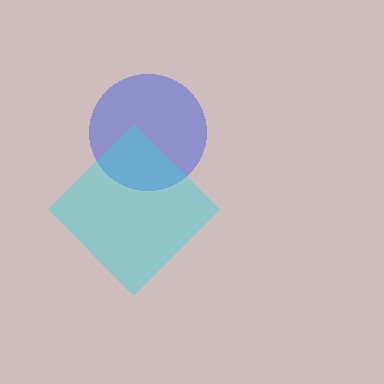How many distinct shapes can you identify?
There are 2 distinct shapes: a blue circle, a cyan diamond.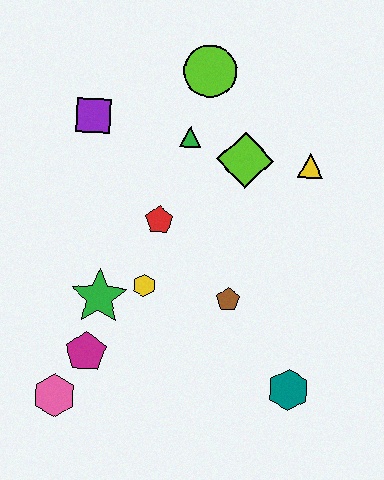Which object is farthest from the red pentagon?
The teal hexagon is farthest from the red pentagon.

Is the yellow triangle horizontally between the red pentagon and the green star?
No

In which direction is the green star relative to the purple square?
The green star is below the purple square.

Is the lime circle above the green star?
Yes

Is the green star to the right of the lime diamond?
No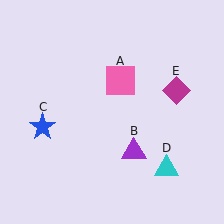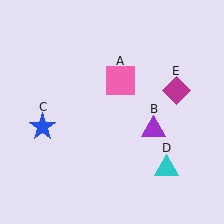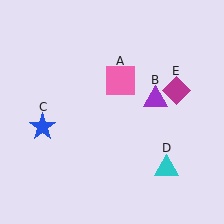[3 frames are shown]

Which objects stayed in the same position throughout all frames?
Pink square (object A) and blue star (object C) and cyan triangle (object D) and magenta diamond (object E) remained stationary.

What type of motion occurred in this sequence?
The purple triangle (object B) rotated counterclockwise around the center of the scene.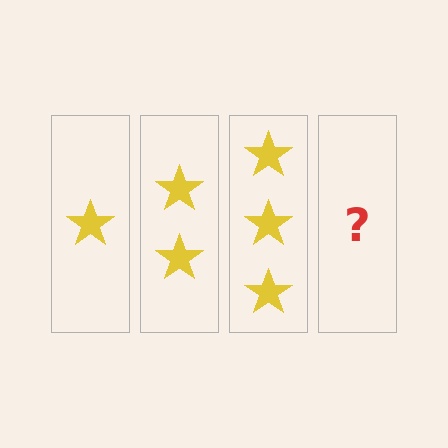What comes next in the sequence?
The next element should be 4 stars.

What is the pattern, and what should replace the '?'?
The pattern is that each step adds one more star. The '?' should be 4 stars.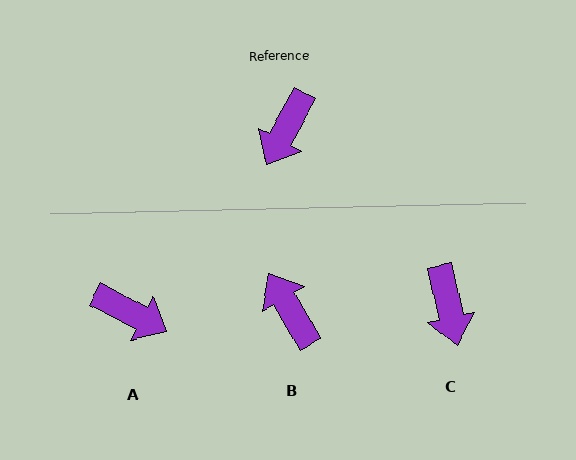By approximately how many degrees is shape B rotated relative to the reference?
Approximately 121 degrees clockwise.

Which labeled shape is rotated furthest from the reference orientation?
B, about 121 degrees away.